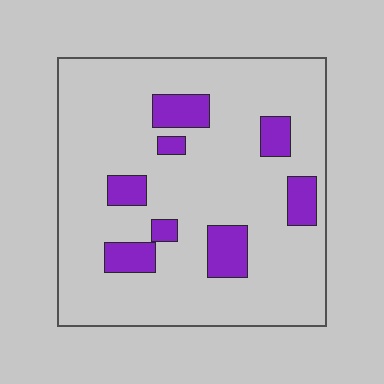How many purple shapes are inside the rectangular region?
8.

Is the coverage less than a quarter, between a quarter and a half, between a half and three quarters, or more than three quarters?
Less than a quarter.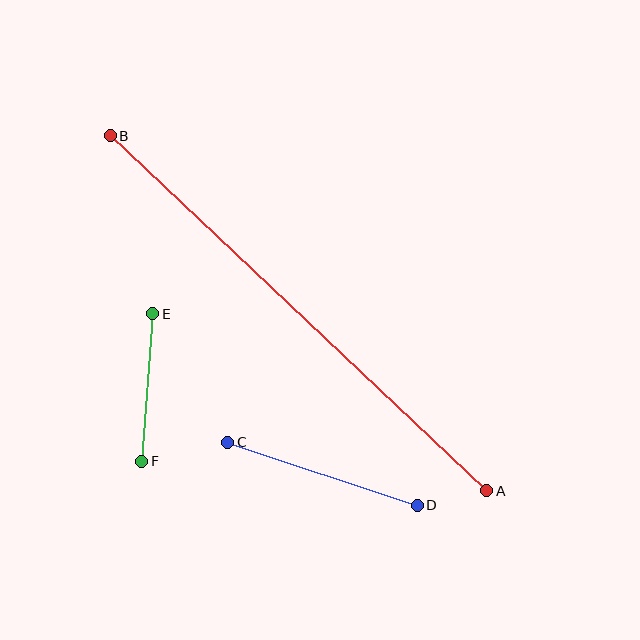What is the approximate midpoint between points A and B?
The midpoint is at approximately (298, 313) pixels.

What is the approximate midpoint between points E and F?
The midpoint is at approximately (147, 388) pixels.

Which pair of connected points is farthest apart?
Points A and B are farthest apart.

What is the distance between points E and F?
The distance is approximately 148 pixels.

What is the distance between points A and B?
The distance is approximately 518 pixels.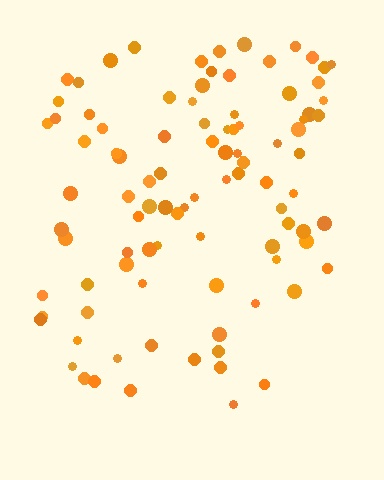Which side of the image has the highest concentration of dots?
The top.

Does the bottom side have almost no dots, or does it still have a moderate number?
Still a moderate number, just noticeably fewer than the top.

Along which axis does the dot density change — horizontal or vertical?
Vertical.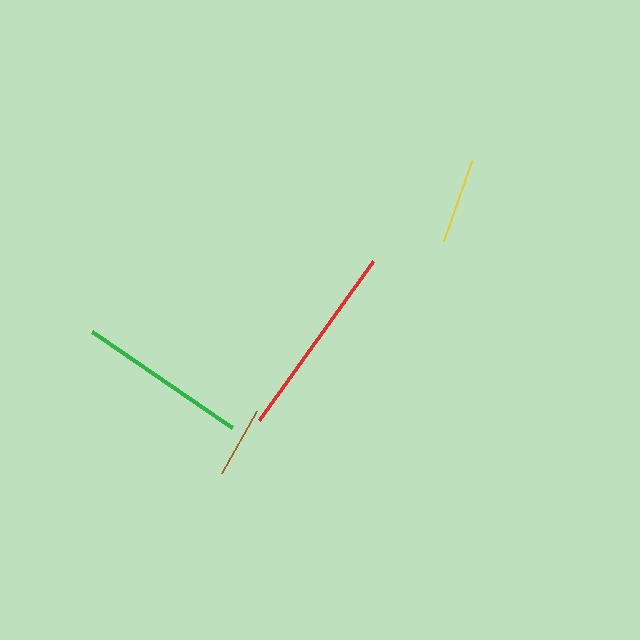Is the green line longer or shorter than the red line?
The red line is longer than the green line.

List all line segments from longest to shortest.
From longest to shortest: red, green, yellow, brown.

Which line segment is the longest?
The red line is the longest at approximately 196 pixels.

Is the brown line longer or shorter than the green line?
The green line is longer than the brown line.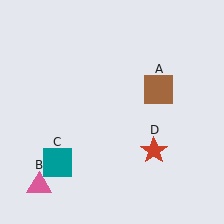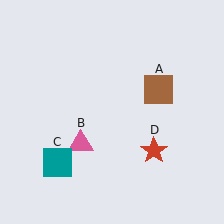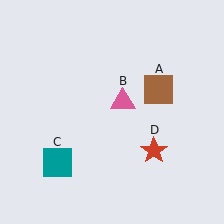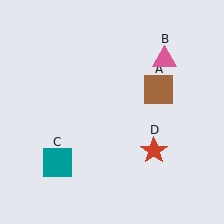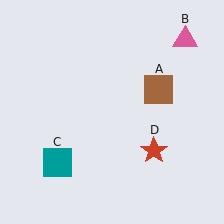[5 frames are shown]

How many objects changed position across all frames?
1 object changed position: pink triangle (object B).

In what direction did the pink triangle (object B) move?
The pink triangle (object B) moved up and to the right.